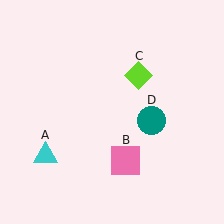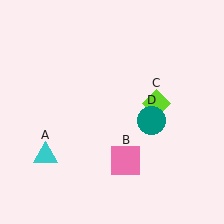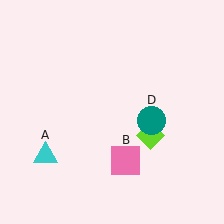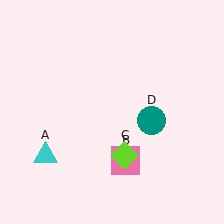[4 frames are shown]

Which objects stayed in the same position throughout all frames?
Cyan triangle (object A) and pink square (object B) and teal circle (object D) remained stationary.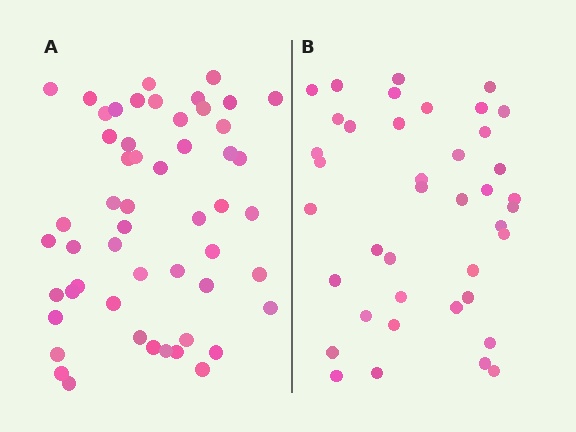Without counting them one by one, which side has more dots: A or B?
Region A (the left region) has more dots.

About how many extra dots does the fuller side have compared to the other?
Region A has approximately 15 more dots than region B.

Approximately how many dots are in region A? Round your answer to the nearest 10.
About 50 dots. (The exact count is 53, which rounds to 50.)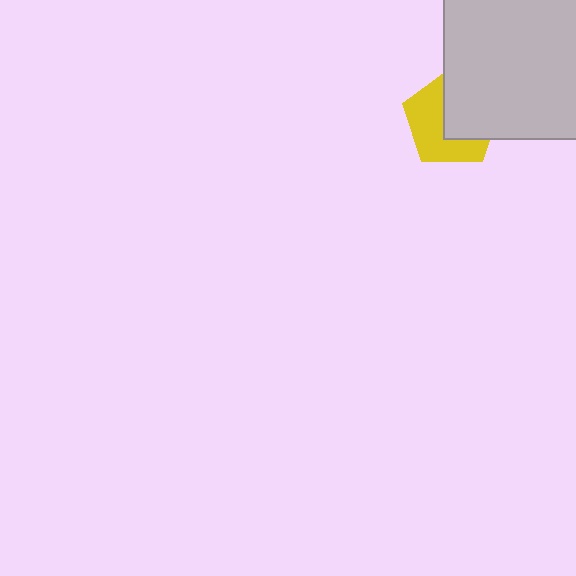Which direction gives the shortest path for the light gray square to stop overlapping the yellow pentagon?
Moving toward the upper-right gives the shortest separation.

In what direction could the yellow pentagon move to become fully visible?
The yellow pentagon could move toward the lower-left. That would shift it out from behind the light gray square entirely.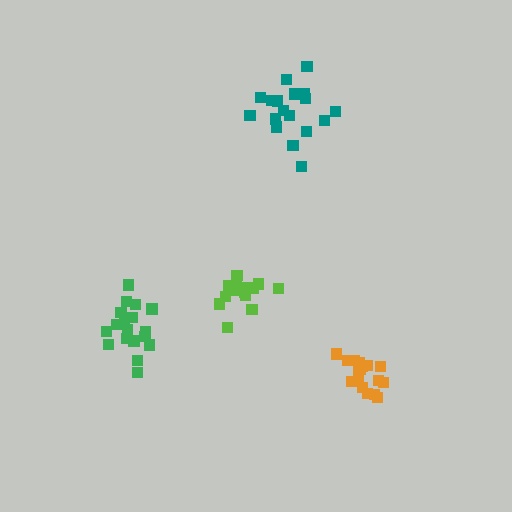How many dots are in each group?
Group 1: 19 dots, Group 2: 14 dots, Group 3: 18 dots, Group 4: 17 dots (68 total).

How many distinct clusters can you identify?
There are 4 distinct clusters.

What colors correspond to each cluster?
The clusters are colored: green, lime, teal, orange.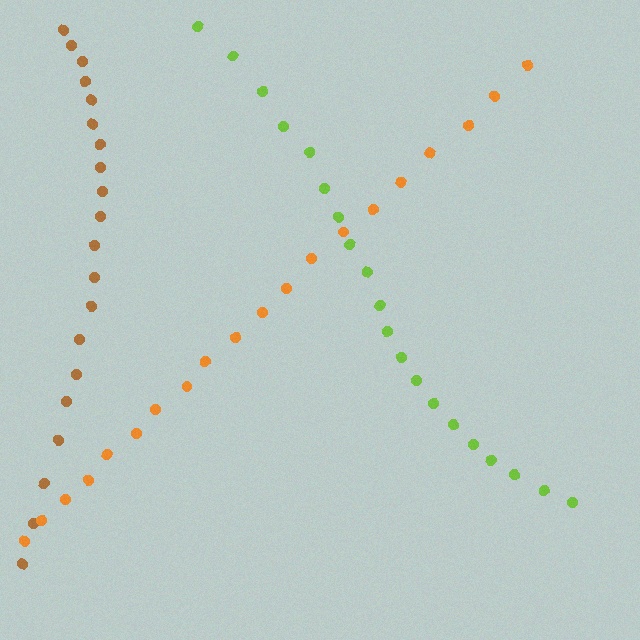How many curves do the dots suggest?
There are 3 distinct paths.